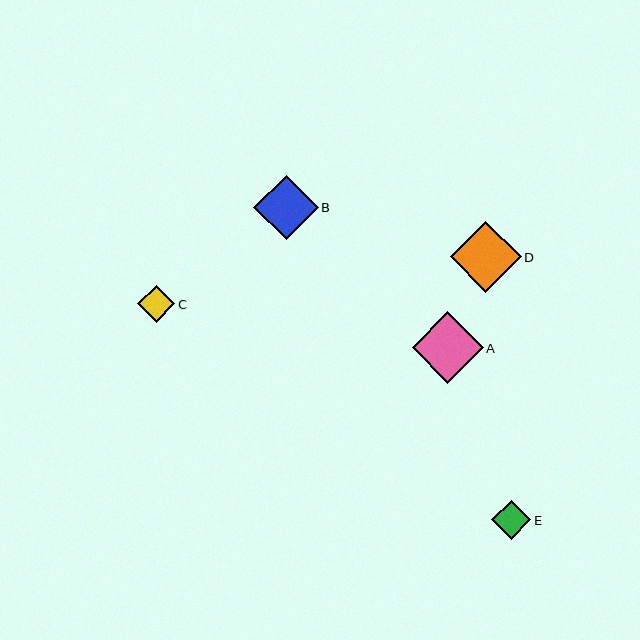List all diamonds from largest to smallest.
From largest to smallest: D, A, B, E, C.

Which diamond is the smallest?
Diamond C is the smallest with a size of approximately 37 pixels.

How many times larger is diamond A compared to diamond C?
Diamond A is approximately 1.9 times the size of diamond C.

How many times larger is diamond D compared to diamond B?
Diamond D is approximately 1.1 times the size of diamond B.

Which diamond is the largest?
Diamond D is the largest with a size of approximately 71 pixels.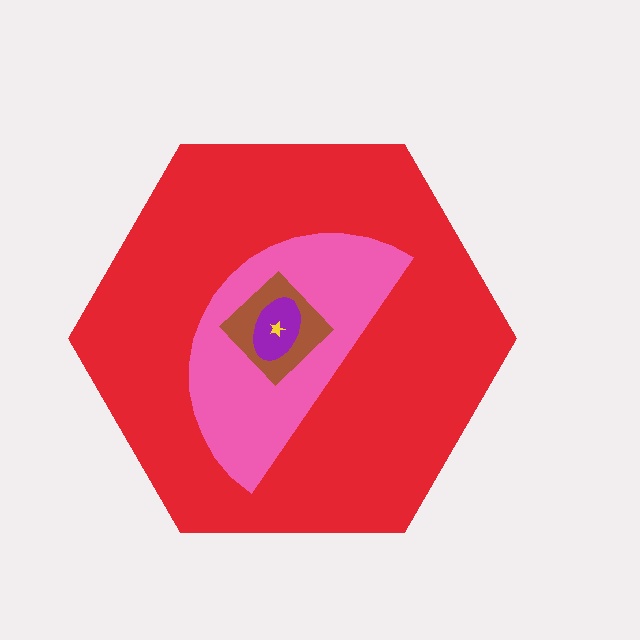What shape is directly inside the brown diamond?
The purple ellipse.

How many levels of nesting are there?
5.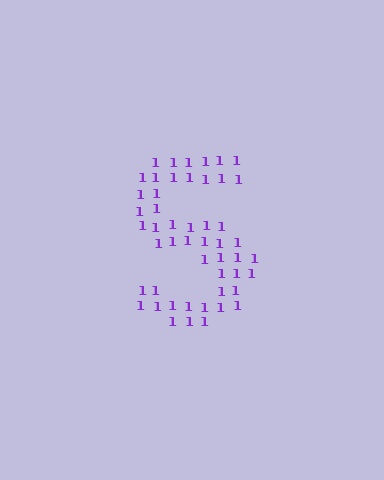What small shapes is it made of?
It is made of small digit 1's.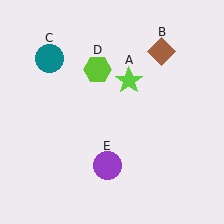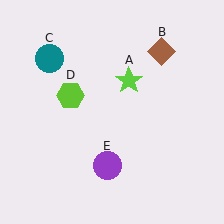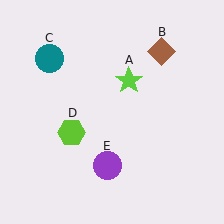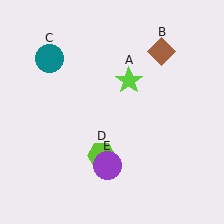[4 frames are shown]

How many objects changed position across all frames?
1 object changed position: lime hexagon (object D).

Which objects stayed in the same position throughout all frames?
Lime star (object A) and brown diamond (object B) and teal circle (object C) and purple circle (object E) remained stationary.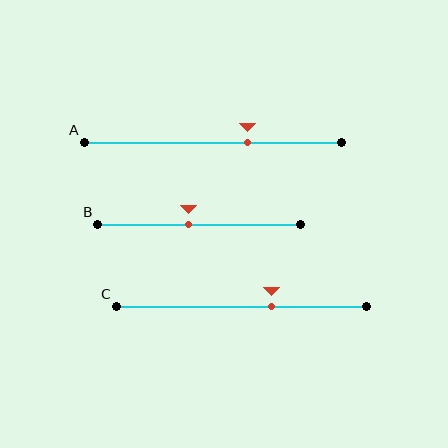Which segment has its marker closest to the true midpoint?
Segment B has its marker closest to the true midpoint.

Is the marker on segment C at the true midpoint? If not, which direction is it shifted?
No, the marker on segment C is shifted to the right by about 12% of the segment length.